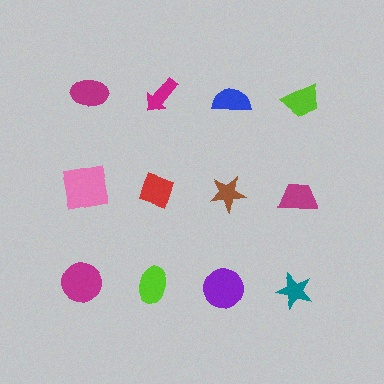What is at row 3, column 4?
A teal star.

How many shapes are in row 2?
4 shapes.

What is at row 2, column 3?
A brown star.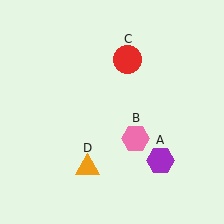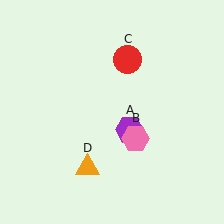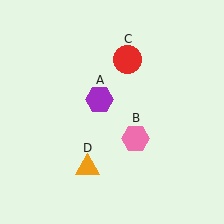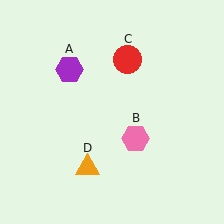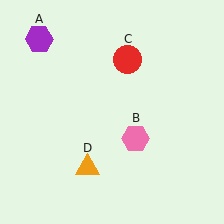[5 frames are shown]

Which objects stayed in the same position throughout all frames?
Pink hexagon (object B) and red circle (object C) and orange triangle (object D) remained stationary.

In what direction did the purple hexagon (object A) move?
The purple hexagon (object A) moved up and to the left.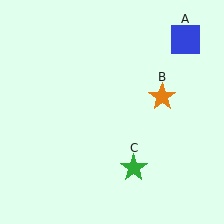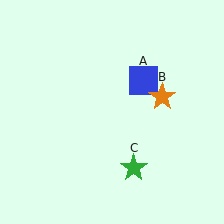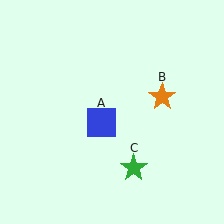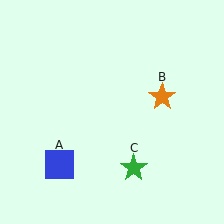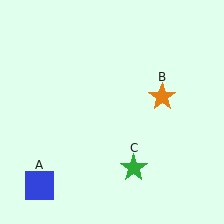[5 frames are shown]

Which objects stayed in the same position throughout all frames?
Orange star (object B) and green star (object C) remained stationary.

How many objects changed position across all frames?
1 object changed position: blue square (object A).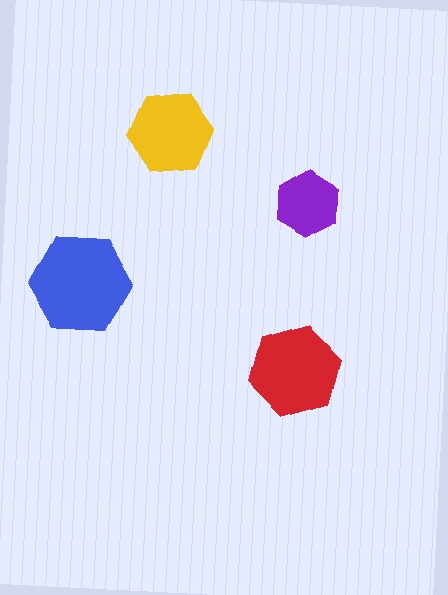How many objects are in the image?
There are 4 objects in the image.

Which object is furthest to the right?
The purple hexagon is rightmost.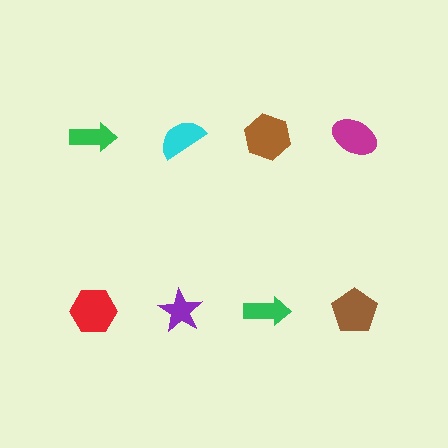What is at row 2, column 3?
A green arrow.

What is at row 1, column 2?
A cyan semicircle.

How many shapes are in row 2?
4 shapes.